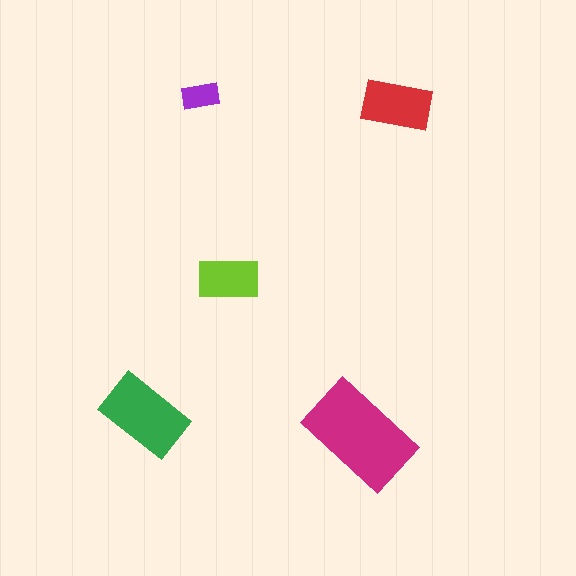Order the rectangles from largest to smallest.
the magenta one, the green one, the red one, the lime one, the purple one.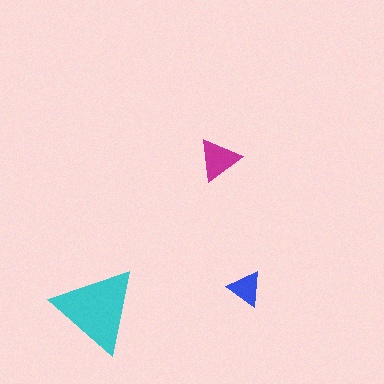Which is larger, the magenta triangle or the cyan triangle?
The cyan one.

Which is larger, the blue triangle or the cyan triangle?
The cyan one.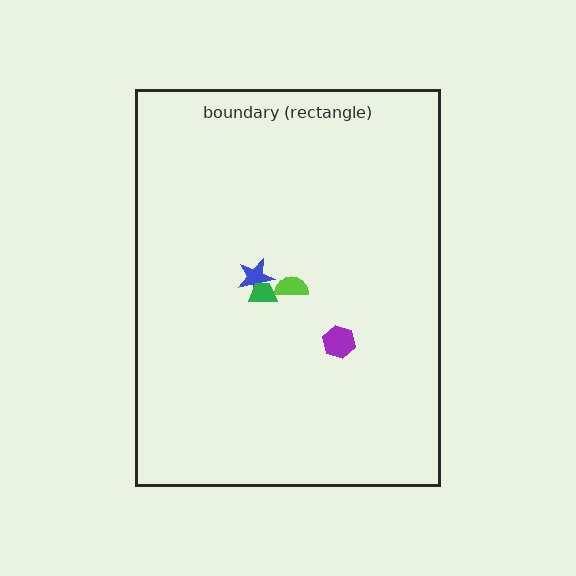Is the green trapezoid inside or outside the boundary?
Inside.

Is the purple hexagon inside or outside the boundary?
Inside.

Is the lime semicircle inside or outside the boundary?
Inside.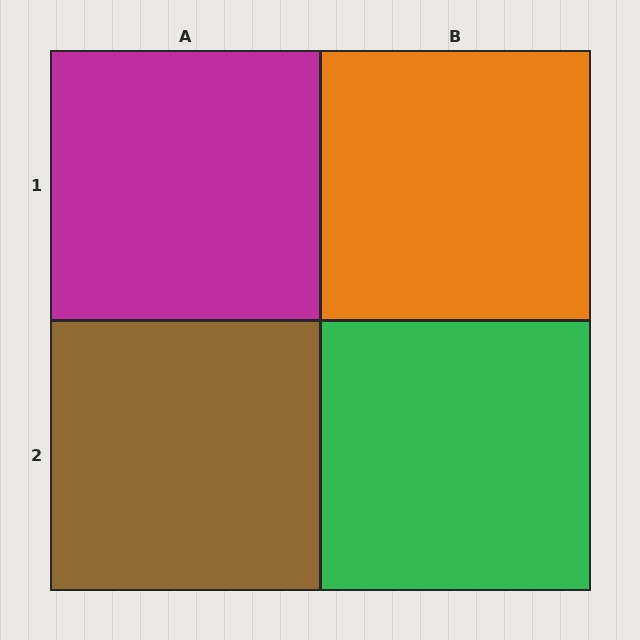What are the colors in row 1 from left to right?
Magenta, orange.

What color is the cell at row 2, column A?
Brown.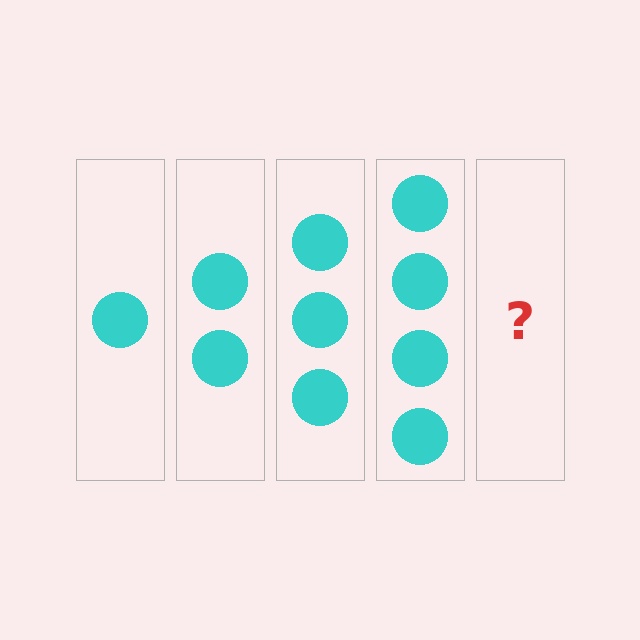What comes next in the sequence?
The next element should be 5 circles.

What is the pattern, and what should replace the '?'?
The pattern is that each step adds one more circle. The '?' should be 5 circles.